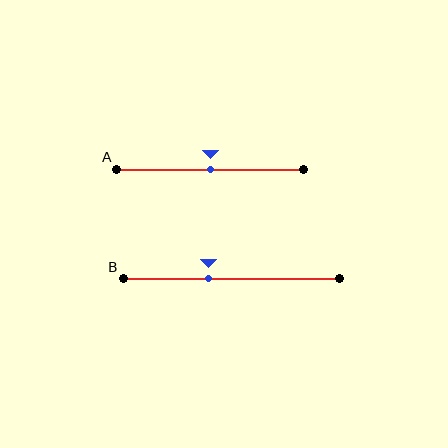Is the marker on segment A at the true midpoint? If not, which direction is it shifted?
Yes, the marker on segment A is at the true midpoint.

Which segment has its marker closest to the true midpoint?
Segment A has its marker closest to the true midpoint.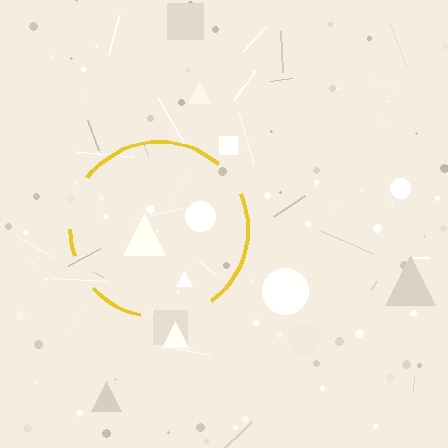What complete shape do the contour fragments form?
The contour fragments form a circle.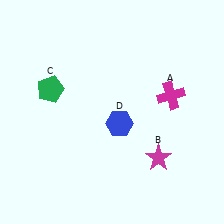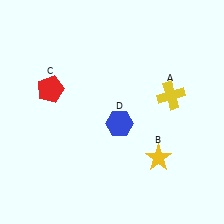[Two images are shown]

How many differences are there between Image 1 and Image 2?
There are 3 differences between the two images.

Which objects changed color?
A changed from magenta to yellow. B changed from magenta to yellow. C changed from green to red.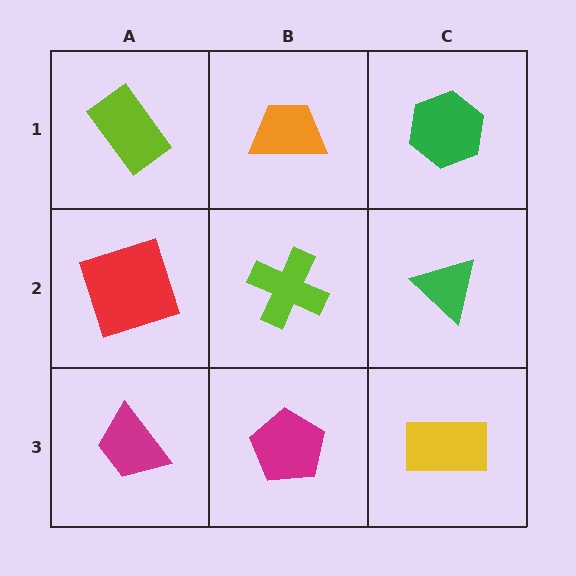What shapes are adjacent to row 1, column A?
A red square (row 2, column A), an orange trapezoid (row 1, column B).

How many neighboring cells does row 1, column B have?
3.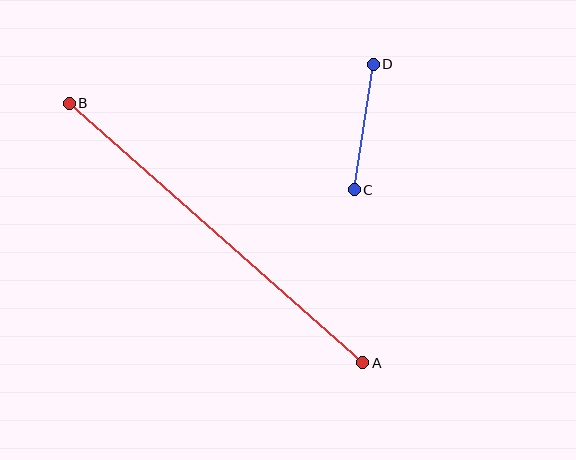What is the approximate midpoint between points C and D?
The midpoint is at approximately (364, 127) pixels.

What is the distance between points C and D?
The distance is approximately 127 pixels.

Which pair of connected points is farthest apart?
Points A and B are farthest apart.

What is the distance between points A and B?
The distance is approximately 392 pixels.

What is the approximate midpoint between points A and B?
The midpoint is at approximately (216, 233) pixels.